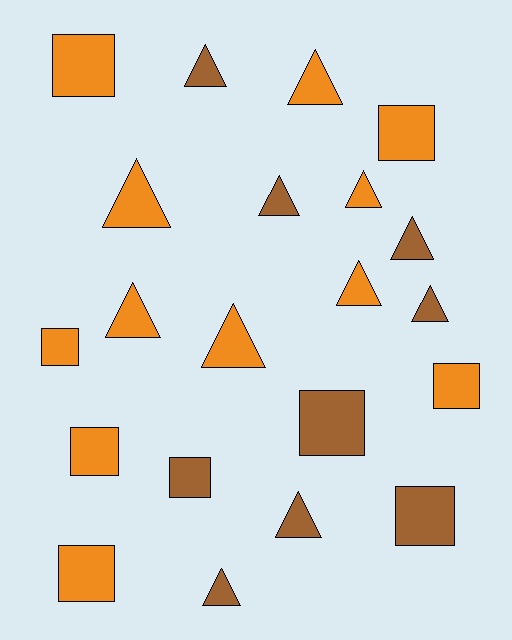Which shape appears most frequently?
Triangle, with 12 objects.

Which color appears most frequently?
Orange, with 12 objects.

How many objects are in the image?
There are 21 objects.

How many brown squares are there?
There are 3 brown squares.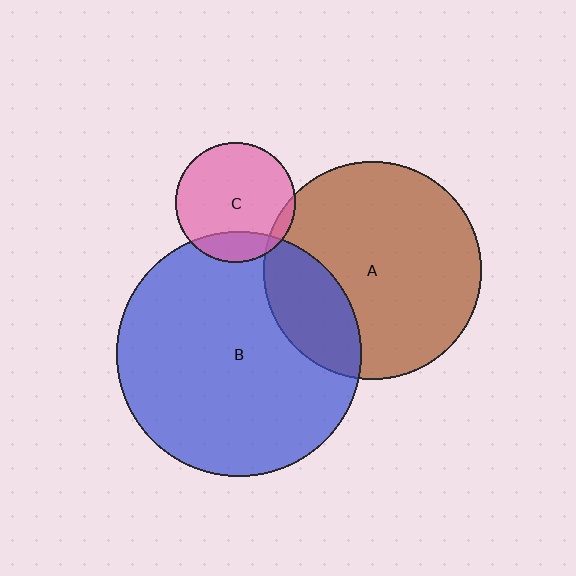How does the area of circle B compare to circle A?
Approximately 1.3 times.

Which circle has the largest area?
Circle B (blue).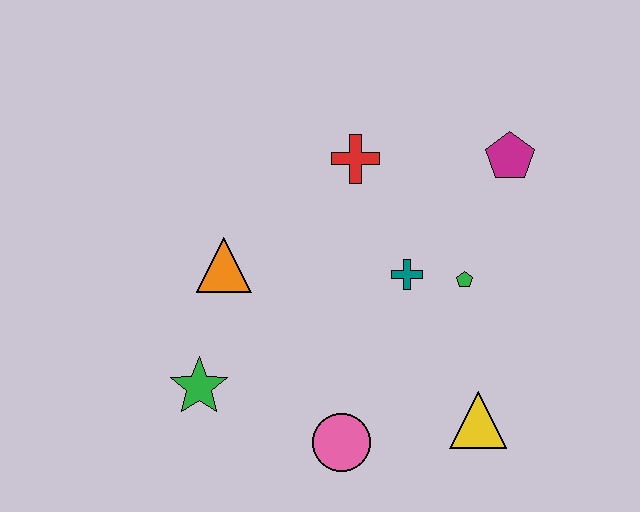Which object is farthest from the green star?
The magenta pentagon is farthest from the green star.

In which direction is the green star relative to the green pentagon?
The green star is to the left of the green pentagon.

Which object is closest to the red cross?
The teal cross is closest to the red cross.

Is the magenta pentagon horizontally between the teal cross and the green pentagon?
No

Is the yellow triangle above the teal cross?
No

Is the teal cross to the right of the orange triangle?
Yes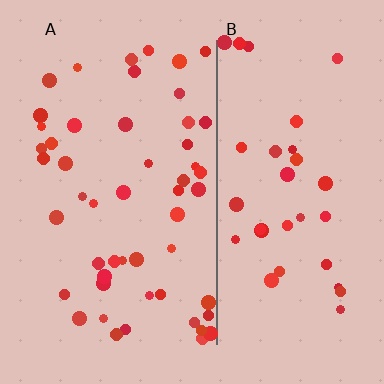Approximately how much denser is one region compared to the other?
Approximately 1.5× — region A over region B.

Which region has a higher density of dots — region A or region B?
A (the left).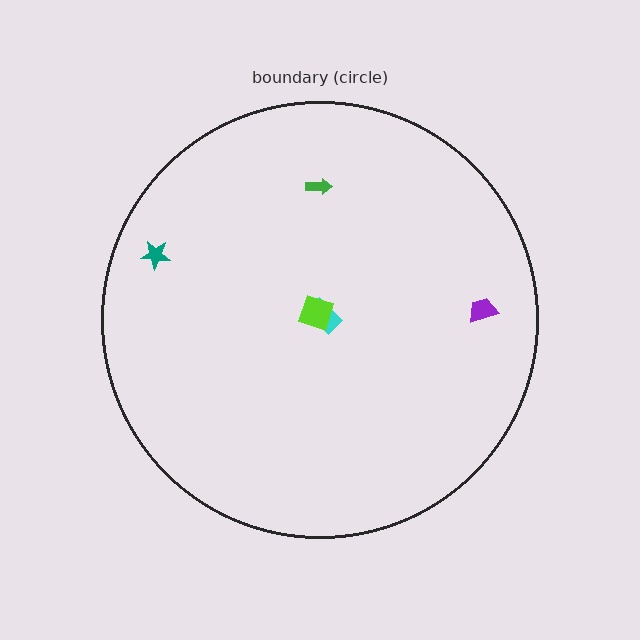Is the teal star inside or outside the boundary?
Inside.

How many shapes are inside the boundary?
5 inside, 0 outside.